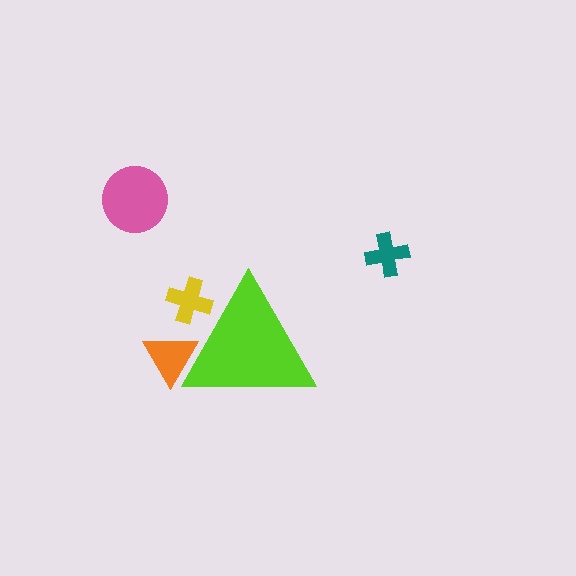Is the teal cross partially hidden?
No, the teal cross is fully visible.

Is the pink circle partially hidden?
No, the pink circle is fully visible.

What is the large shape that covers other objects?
A lime triangle.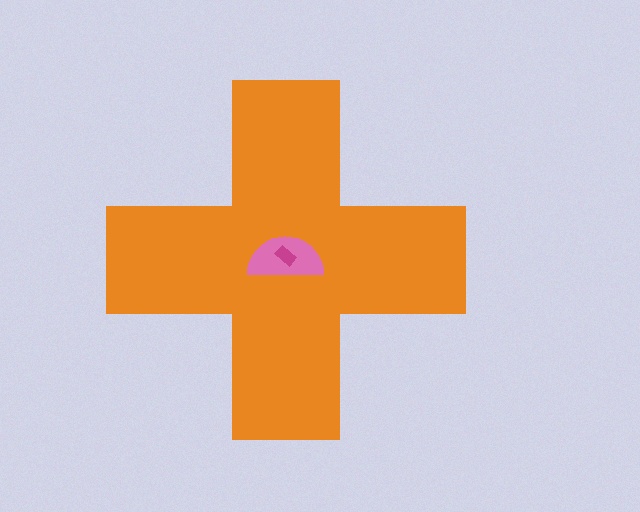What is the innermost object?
The magenta rectangle.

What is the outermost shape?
The orange cross.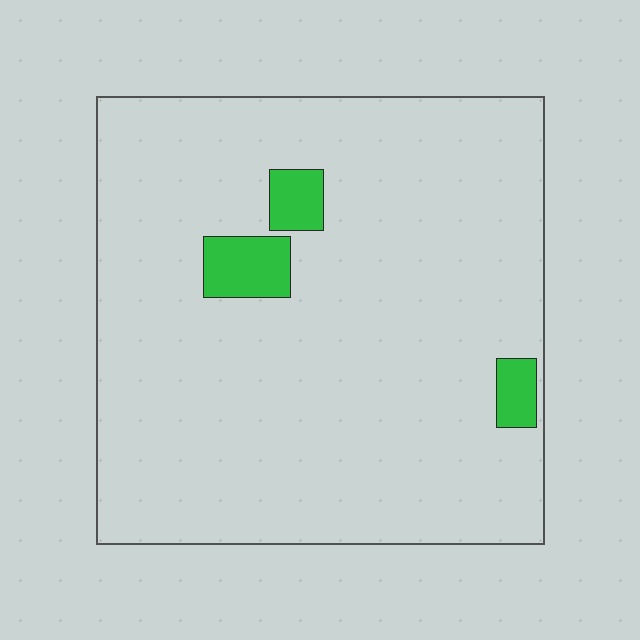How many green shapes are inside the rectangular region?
3.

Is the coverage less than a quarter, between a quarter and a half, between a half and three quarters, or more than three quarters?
Less than a quarter.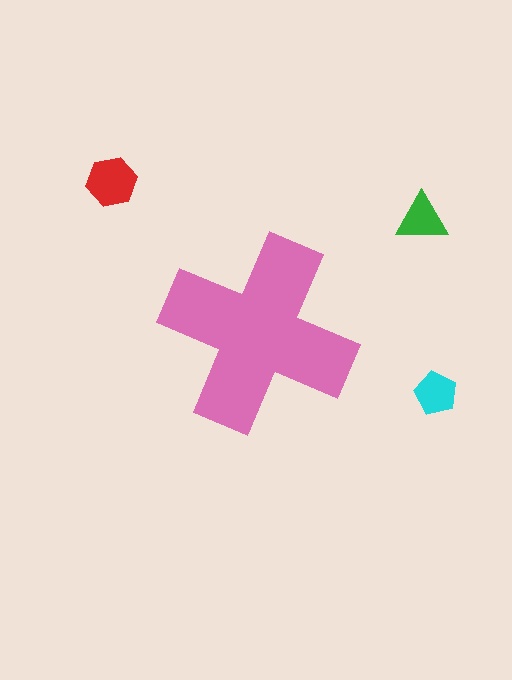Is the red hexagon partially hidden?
No, the red hexagon is fully visible.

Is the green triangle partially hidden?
No, the green triangle is fully visible.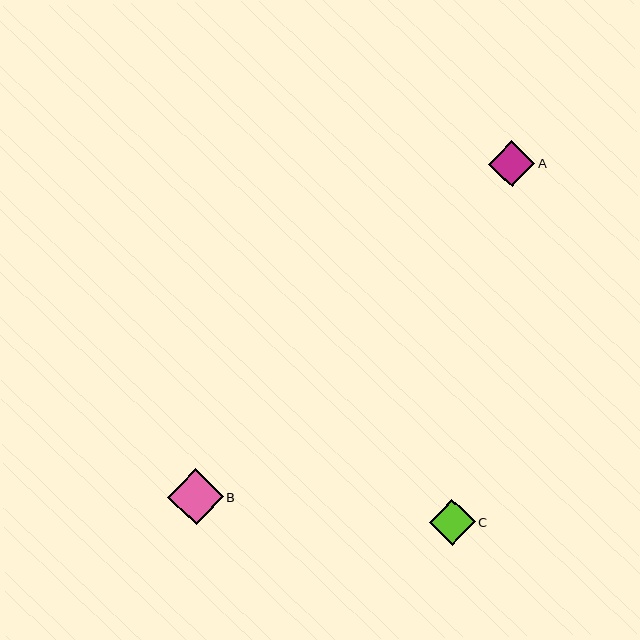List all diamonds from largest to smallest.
From largest to smallest: B, A, C.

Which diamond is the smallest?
Diamond C is the smallest with a size of approximately 45 pixels.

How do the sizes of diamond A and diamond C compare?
Diamond A and diamond C are approximately the same size.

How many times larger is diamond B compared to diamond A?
Diamond B is approximately 1.2 times the size of diamond A.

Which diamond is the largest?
Diamond B is the largest with a size of approximately 56 pixels.